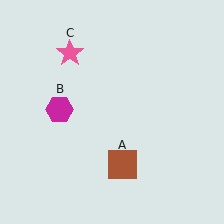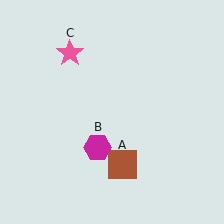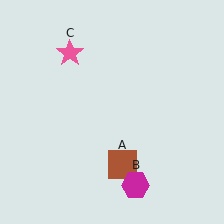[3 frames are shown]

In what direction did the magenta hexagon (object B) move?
The magenta hexagon (object B) moved down and to the right.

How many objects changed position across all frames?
1 object changed position: magenta hexagon (object B).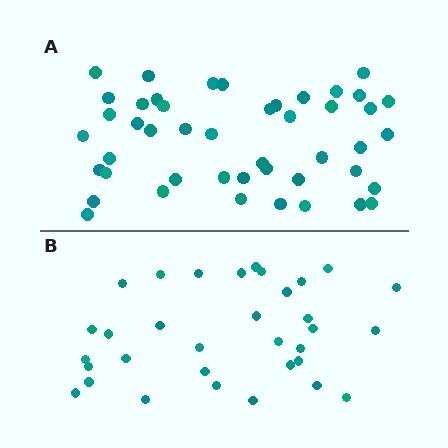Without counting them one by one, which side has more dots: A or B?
Region A (the top region) has more dots.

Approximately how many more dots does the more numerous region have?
Region A has approximately 15 more dots than region B.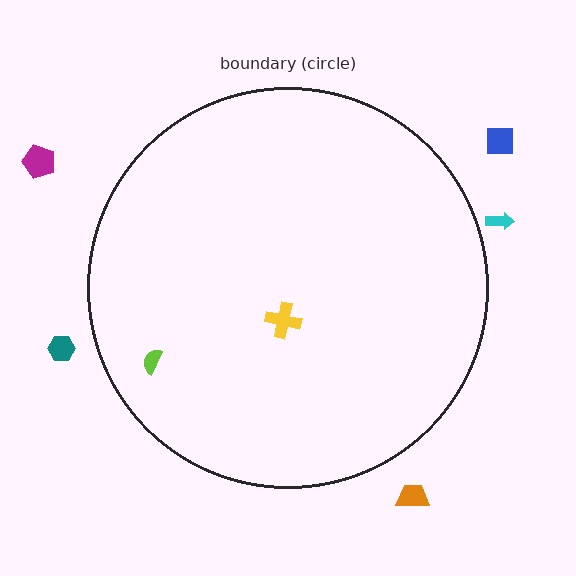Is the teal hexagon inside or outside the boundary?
Outside.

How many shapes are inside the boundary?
2 inside, 5 outside.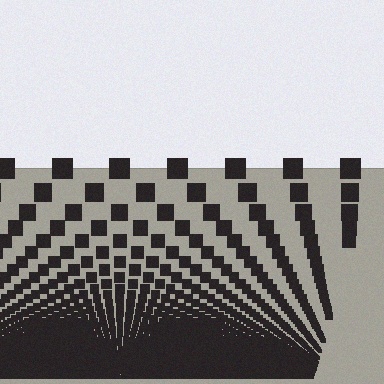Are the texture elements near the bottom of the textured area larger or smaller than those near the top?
Smaller. The gradient is inverted — elements near the bottom are smaller and denser.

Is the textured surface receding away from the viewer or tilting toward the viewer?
The surface appears to tilt toward the viewer. Texture elements get larger and sparser toward the top.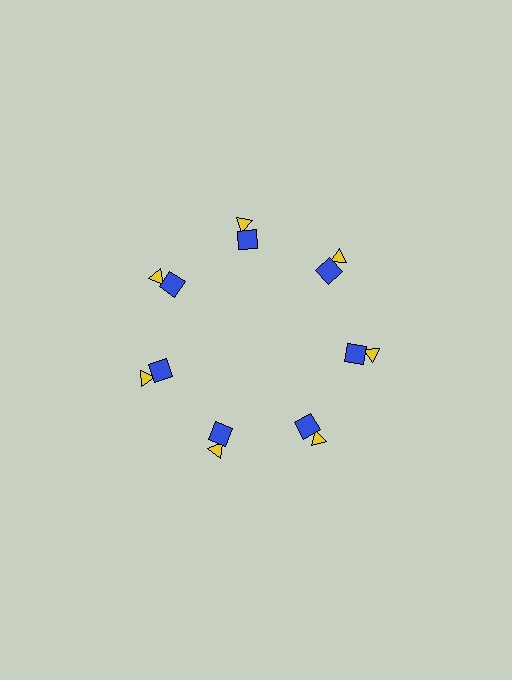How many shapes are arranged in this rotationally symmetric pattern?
There are 14 shapes, arranged in 7 groups of 2.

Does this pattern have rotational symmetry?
Yes, this pattern has 7-fold rotational symmetry. It looks the same after rotating 51 degrees around the center.